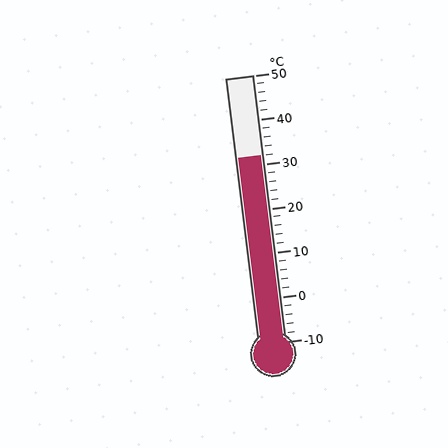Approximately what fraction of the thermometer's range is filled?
The thermometer is filled to approximately 70% of its range.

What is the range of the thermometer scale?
The thermometer scale ranges from -10°C to 50°C.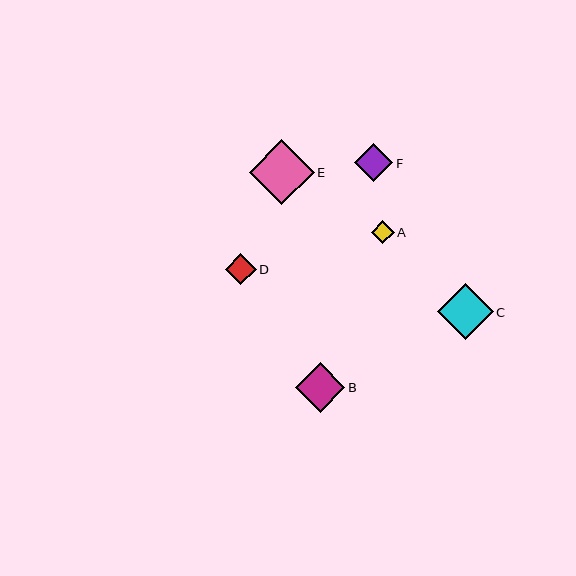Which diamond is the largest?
Diamond E is the largest with a size of approximately 65 pixels.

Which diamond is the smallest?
Diamond A is the smallest with a size of approximately 23 pixels.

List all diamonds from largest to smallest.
From largest to smallest: E, C, B, F, D, A.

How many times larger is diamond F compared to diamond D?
Diamond F is approximately 1.2 times the size of diamond D.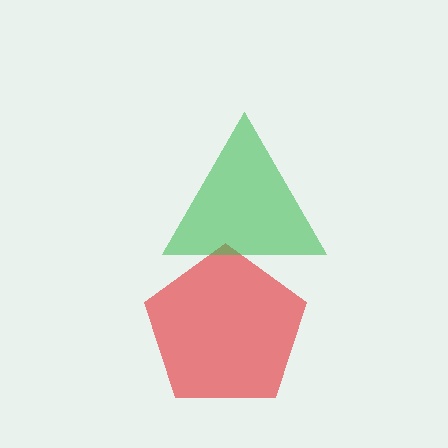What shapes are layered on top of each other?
The layered shapes are: a red pentagon, a green triangle.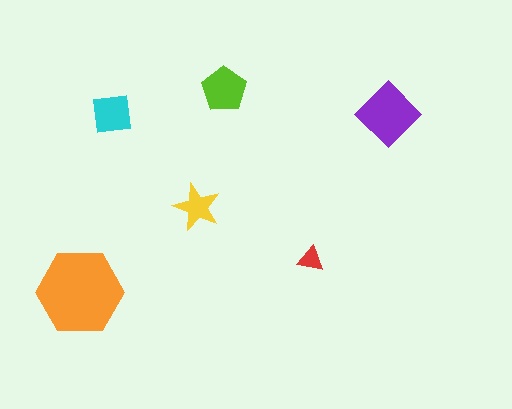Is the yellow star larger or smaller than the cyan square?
Smaller.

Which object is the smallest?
The red triangle.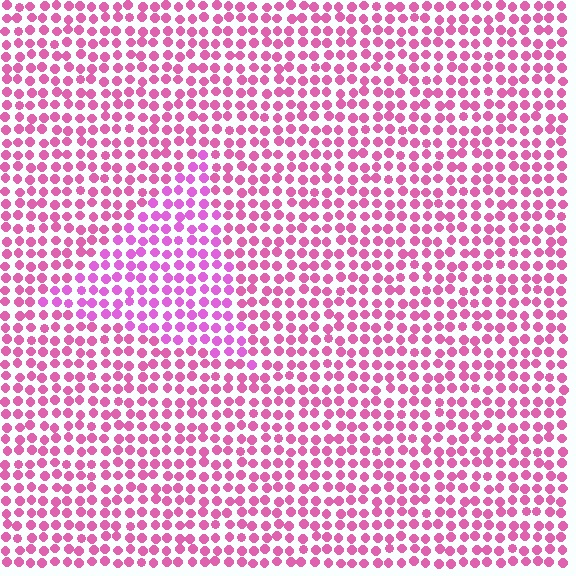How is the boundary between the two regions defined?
The boundary is defined purely by a slight shift in hue (about 22 degrees). Spacing, size, and orientation are identical on both sides.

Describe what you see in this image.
The image is filled with small pink elements in a uniform arrangement. A triangle-shaped region is visible where the elements are tinted to a slightly different hue, forming a subtle color boundary.